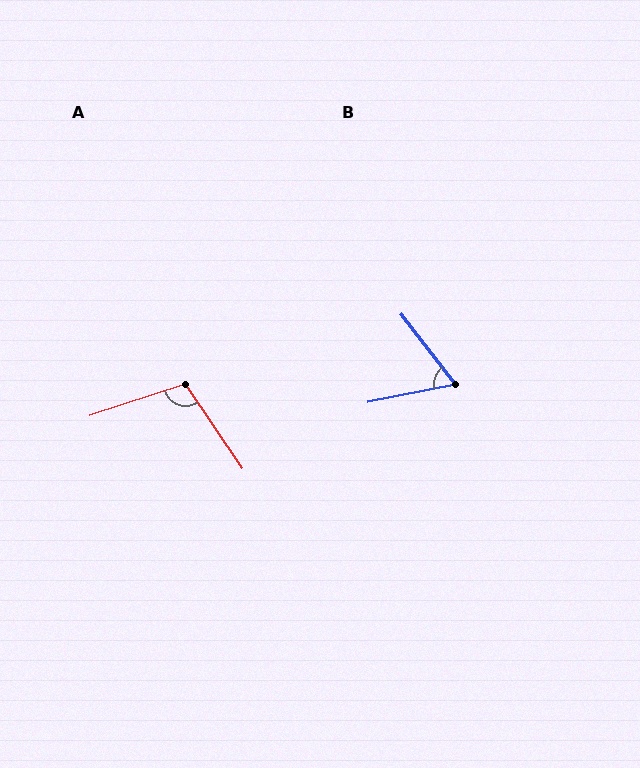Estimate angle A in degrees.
Approximately 106 degrees.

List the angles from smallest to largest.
B (64°), A (106°).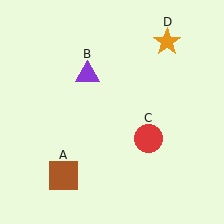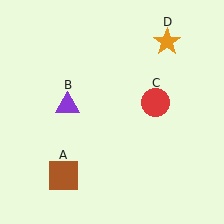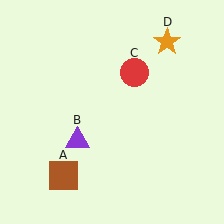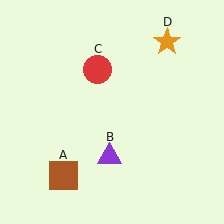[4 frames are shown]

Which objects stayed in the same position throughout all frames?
Brown square (object A) and orange star (object D) remained stationary.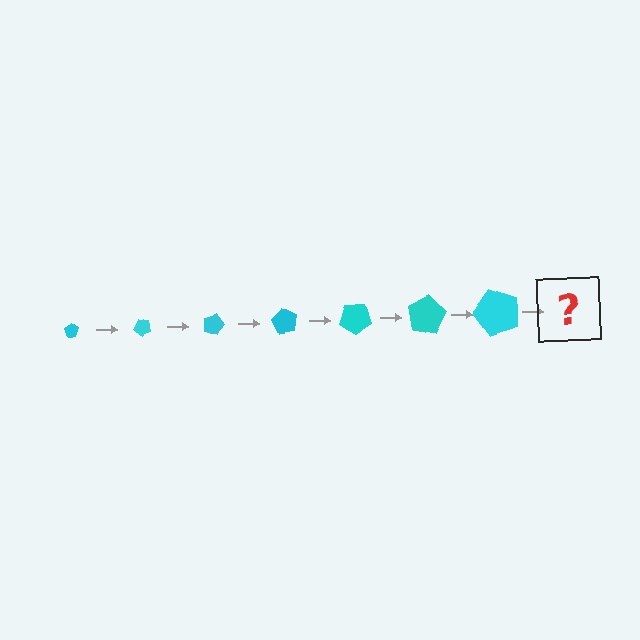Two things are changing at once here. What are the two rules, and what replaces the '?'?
The two rules are that the pentagon grows larger each step and it rotates 45 degrees each step. The '?' should be a pentagon, larger than the previous one and rotated 315 degrees from the start.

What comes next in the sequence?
The next element should be a pentagon, larger than the previous one and rotated 315 degrees from the start.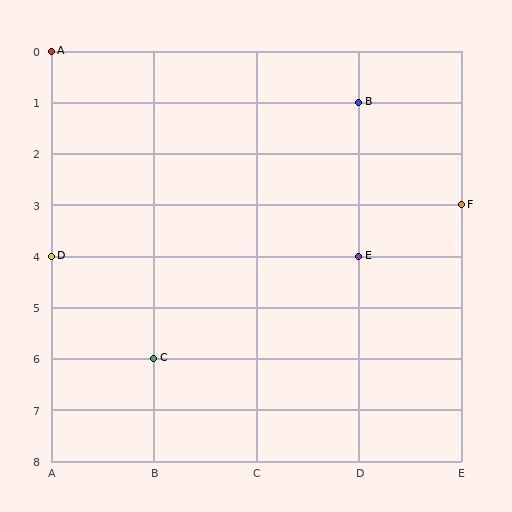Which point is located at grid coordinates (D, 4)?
Point E is at (D, 4).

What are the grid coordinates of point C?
Point C is at grid coordinates (B, 6).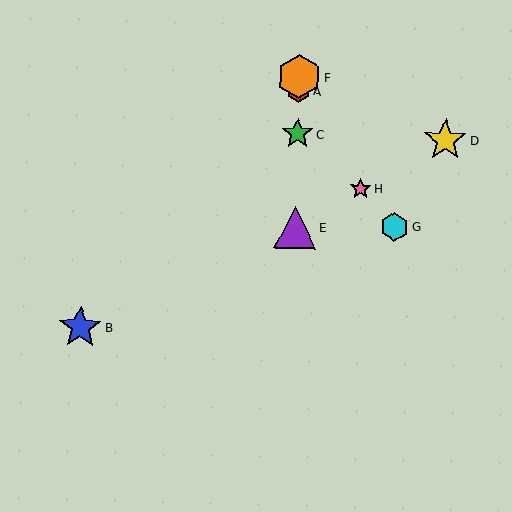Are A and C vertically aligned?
Yes, both are at x≈299.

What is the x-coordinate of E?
Object E is at x≈295.